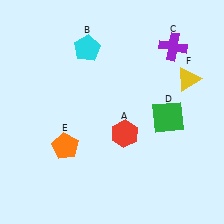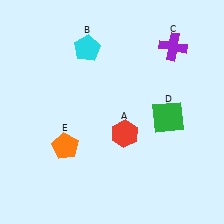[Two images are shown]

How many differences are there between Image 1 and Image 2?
There is 1 difference between the two images.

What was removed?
The yellow triangle (F) was removed in Image 2.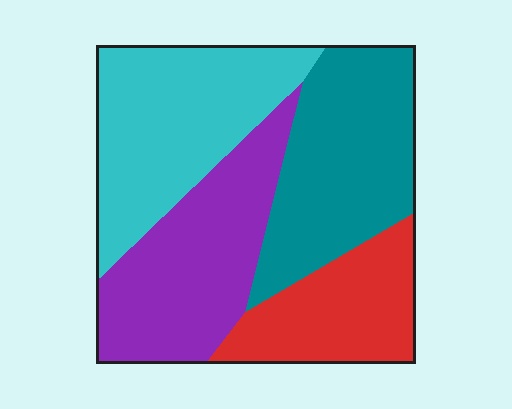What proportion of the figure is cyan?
Cyan covers roughly 30% of the figure.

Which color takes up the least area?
Red, at roughly 20%.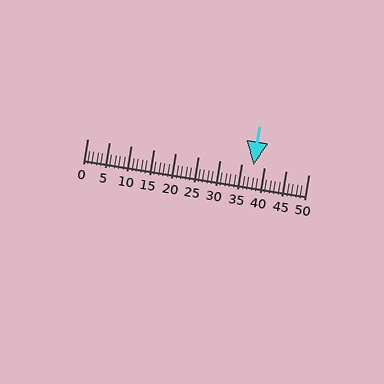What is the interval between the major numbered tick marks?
The major tick marks are spaced 5 units apart.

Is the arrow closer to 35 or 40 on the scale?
The arrow is closer to 40.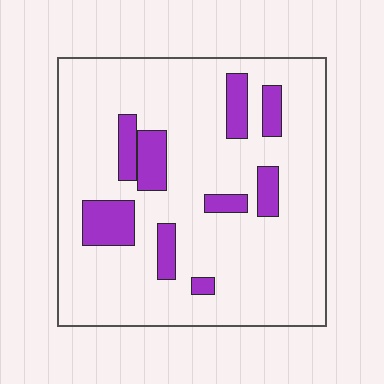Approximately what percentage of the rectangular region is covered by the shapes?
Approximately 15%.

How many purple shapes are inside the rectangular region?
9.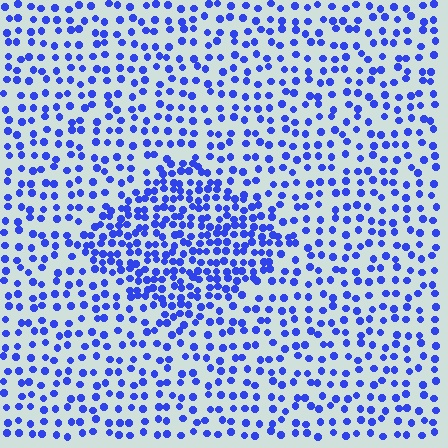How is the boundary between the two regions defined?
The boundary is defined by a change in element density (approximately 2.0x ratio). All elements are the same color, size, and shape.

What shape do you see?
I see a diamond.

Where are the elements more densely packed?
The elements are more densely packed inside the diamond boundary.